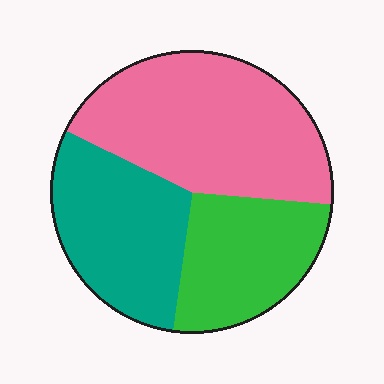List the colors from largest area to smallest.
From largest to smallest: pink, teal, green.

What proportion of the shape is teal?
Teal covers around 30% of the shape.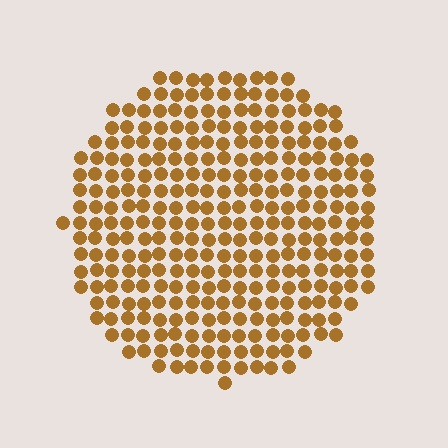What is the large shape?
The large shape is a circle.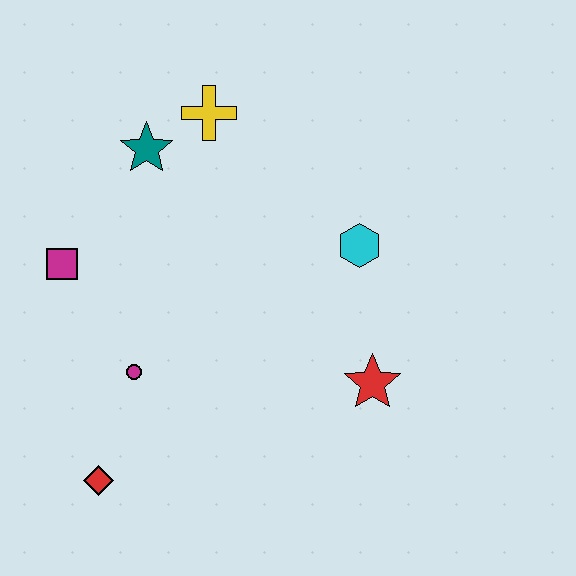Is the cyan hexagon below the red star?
No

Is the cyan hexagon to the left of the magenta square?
No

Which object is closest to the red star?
The cyan hexagon is closest to the red star.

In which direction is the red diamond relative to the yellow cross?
The red diamond is below the yellow cross.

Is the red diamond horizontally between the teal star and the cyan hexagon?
No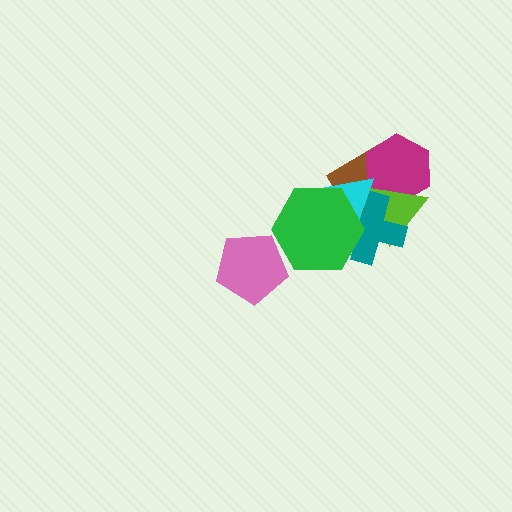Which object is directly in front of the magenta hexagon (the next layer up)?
The lime triangle is directly in front of the magenta hexagon.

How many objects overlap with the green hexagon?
3 objects overlap with the green hexagon.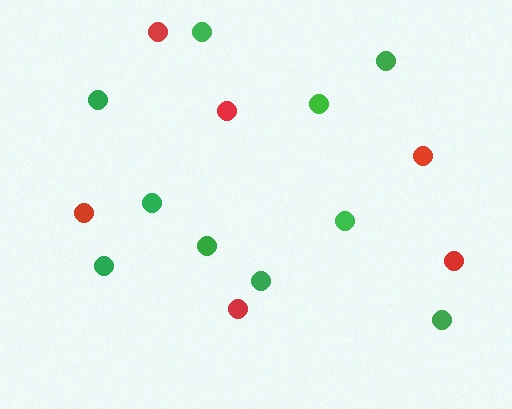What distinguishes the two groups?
There are 2 groups: one group of red circles (6) and one group of green circles (10).